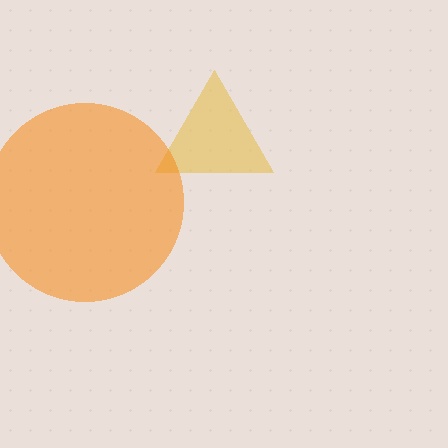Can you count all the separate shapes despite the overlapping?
Yes, there are 2 separate shapes.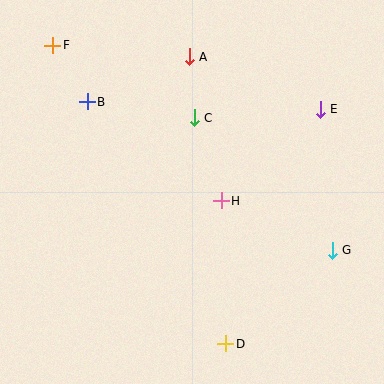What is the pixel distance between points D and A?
The distance between D and A is 290 pixels.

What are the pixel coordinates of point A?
Point A is at (189, 57).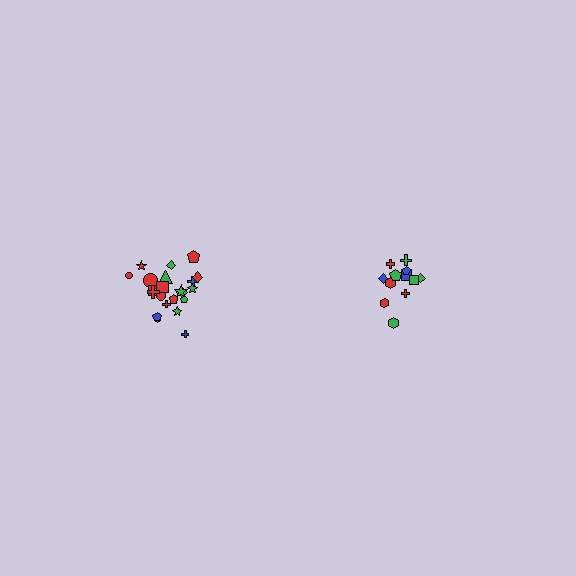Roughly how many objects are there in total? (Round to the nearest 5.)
Roughly 35 objects in total.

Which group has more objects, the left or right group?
The left group.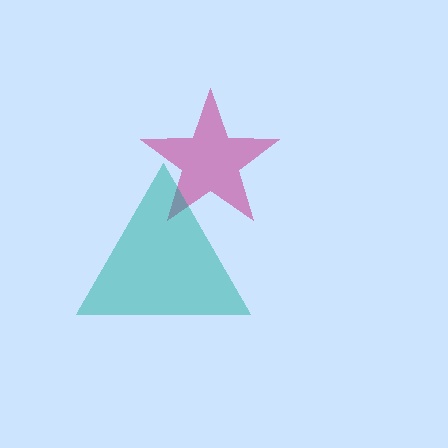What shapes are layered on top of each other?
The layered shapes are: a magenta star, a teal triangle.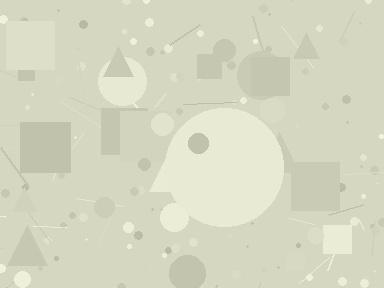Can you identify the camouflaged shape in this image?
The camouflaged shape is a circle.